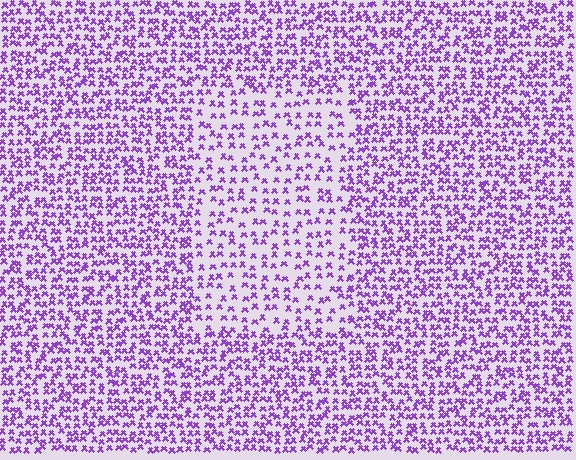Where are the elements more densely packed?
The elements are more densely packed outside the rectangle boundary.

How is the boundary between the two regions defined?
The boundary is defined by a change in element density (approximately 1.8x ratio). All elements are the same color, size, and shape.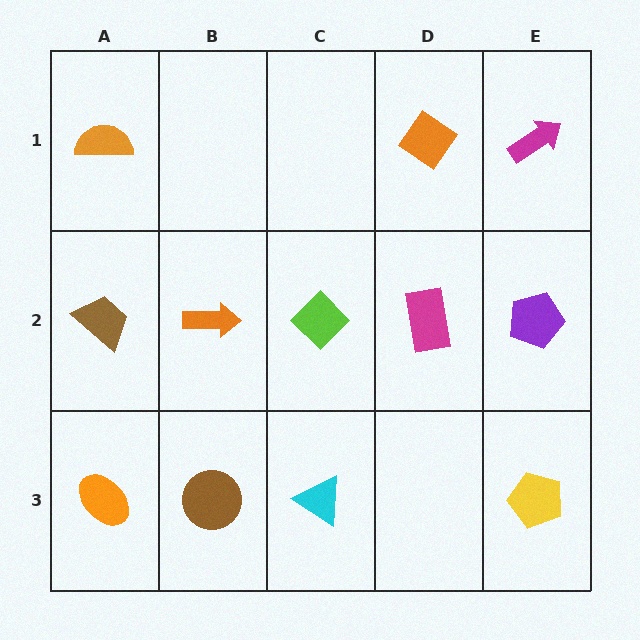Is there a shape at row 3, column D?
No, that cell is empty.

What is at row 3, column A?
An orange ellipse.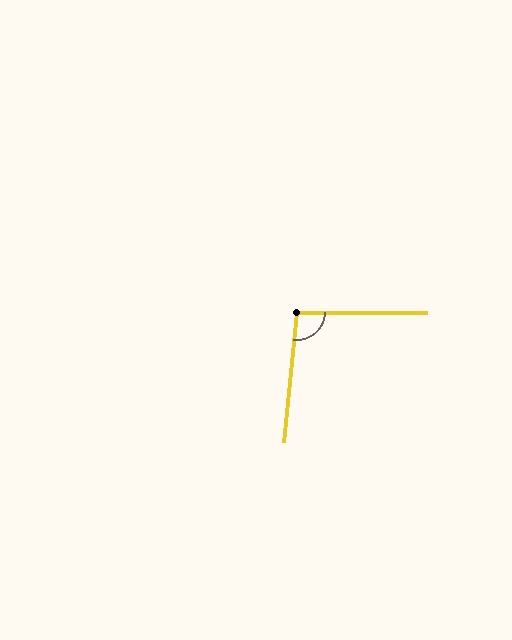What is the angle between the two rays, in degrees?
Approximately 96 degrees.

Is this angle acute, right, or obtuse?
It is obtuse.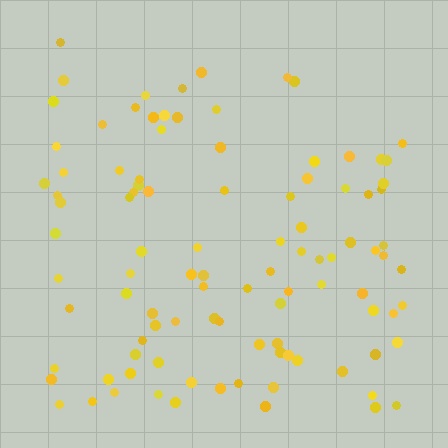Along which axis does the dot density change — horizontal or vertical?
Vertical.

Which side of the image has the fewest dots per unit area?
The top.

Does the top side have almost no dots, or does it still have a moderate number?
Still a moderate number, just noticeably fewer than the bottom.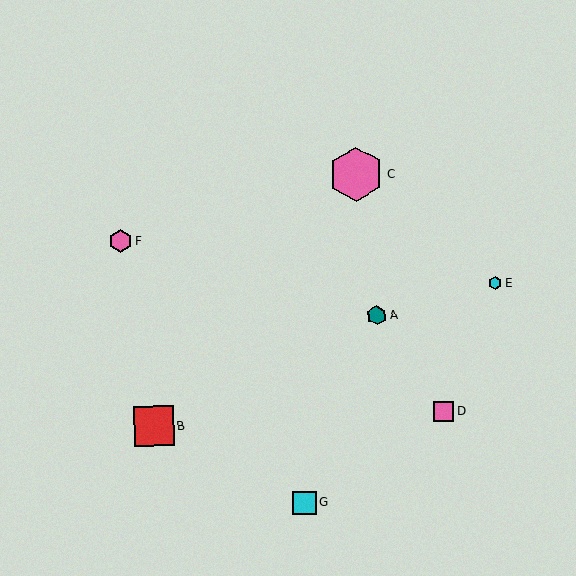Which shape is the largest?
The pink hexagon (labeled C) is the largest.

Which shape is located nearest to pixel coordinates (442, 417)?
The pink square (labeled D) at (444, 412) is nearest to that location.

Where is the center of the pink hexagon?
The center of the pink hexagon is at (120, 241).